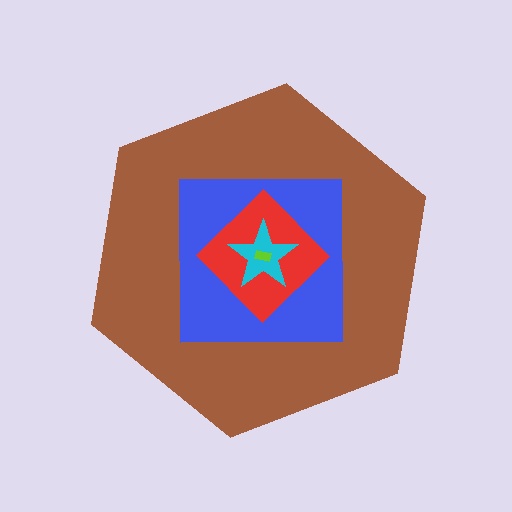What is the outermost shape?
The brown hexagon.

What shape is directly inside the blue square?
The red diamond.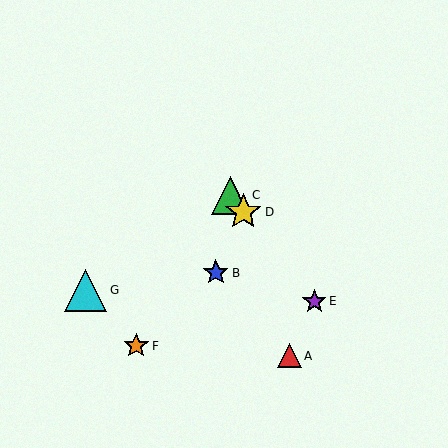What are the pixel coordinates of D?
Object D is at (243, 212).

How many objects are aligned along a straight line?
3 objects (C, D, E) are aligned along a straight line.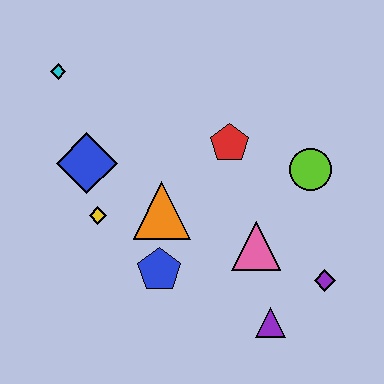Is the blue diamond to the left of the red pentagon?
Yes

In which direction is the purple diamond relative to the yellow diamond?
The purple diamond is to the right of the yellow diamond.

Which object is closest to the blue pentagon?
The orange triangle is closest to the blue pentagon.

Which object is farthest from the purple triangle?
The cyan diamond is farthest from the purple triangle.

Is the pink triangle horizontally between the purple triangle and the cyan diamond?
Yes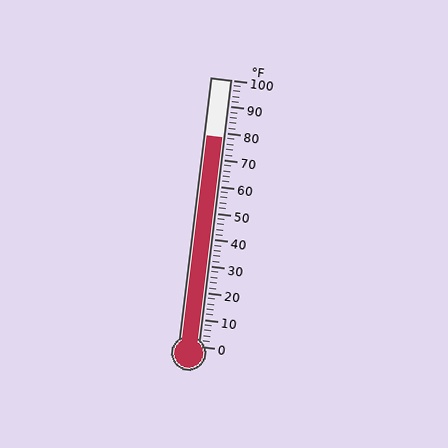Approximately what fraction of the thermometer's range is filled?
The thermometer is filled to approximately 80% of its range.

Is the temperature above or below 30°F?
The temperature is above 30°F.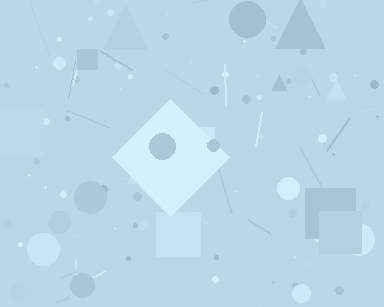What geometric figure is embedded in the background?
A diamond is embedded in the background.